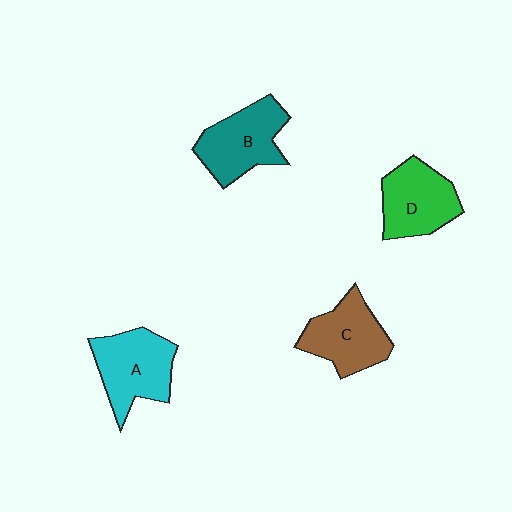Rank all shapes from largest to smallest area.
From largest to smallest: A (cyan), B (teal), C (brown), D (green).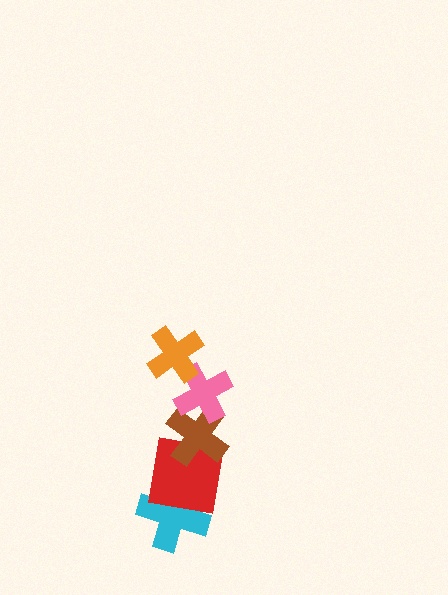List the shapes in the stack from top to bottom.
From top to bottom: the orange cross, the pink cross, the brown cross, the red square, the cyan cross.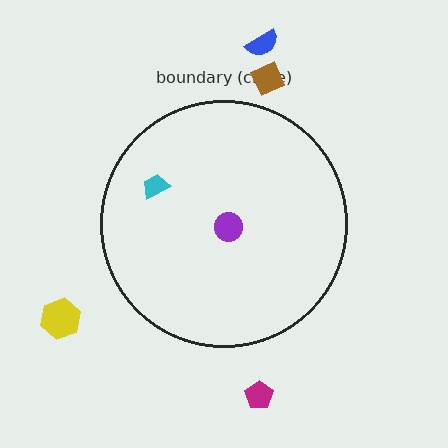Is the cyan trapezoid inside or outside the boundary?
Inside.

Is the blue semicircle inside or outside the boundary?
Outside.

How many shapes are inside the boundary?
2 inside, 4 outside.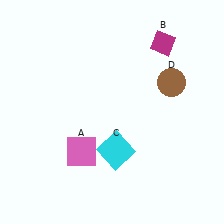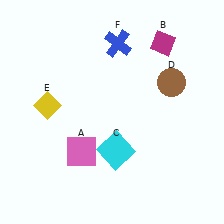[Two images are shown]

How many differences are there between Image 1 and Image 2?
There are 2 differences between the two images.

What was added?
A yellow diamond (E), a blue cross (F) were added in Image 2.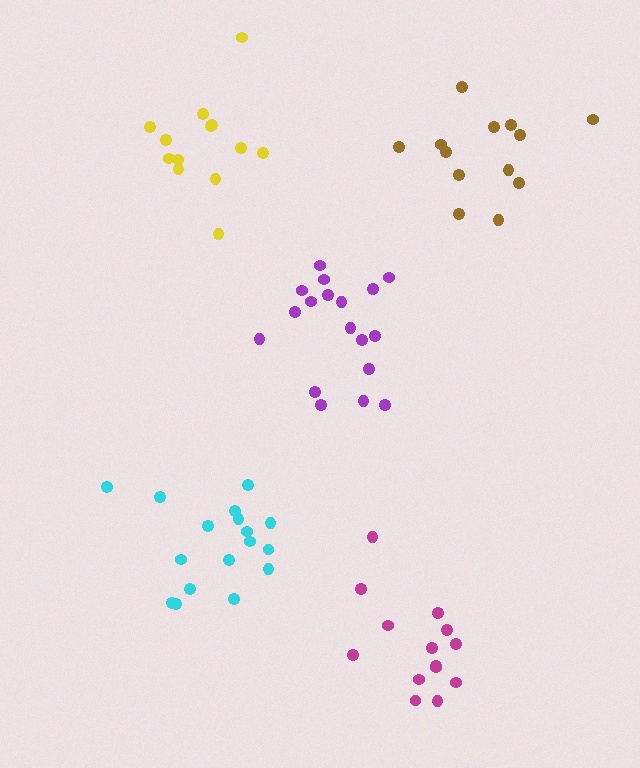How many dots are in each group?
Group 1: 18 dots, Group 2: 17 dots, Group 3: 13 dots, Group 4: 13 dots, Group 5: 14 dots (75 total).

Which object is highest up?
The brown cluster is topmost.